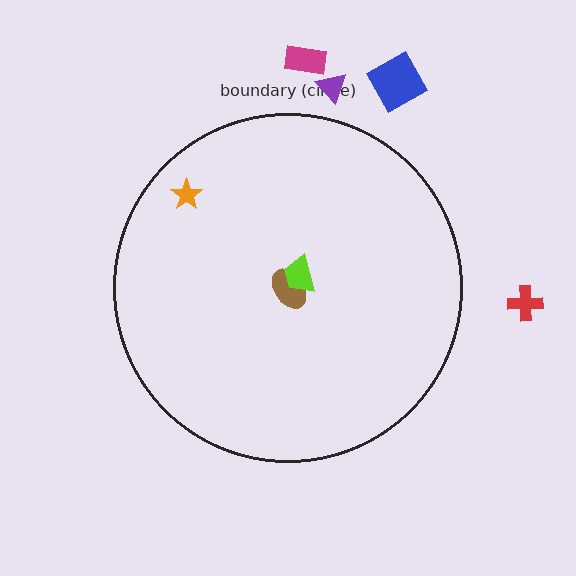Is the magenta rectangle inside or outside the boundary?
Outside.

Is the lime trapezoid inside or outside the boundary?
Inside.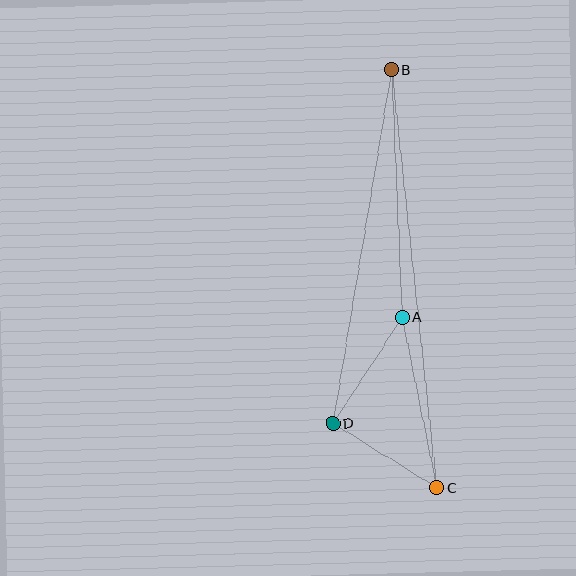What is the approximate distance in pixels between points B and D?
The distance between B and D is approximately 358 pixels.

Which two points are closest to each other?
Points C and D are closest to each other.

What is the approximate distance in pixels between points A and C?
The distance between A and C is approximately 174 pixels.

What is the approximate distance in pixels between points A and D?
The distance between A and D is approximately 127 pixels.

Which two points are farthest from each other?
Points B and C are farthest from each other.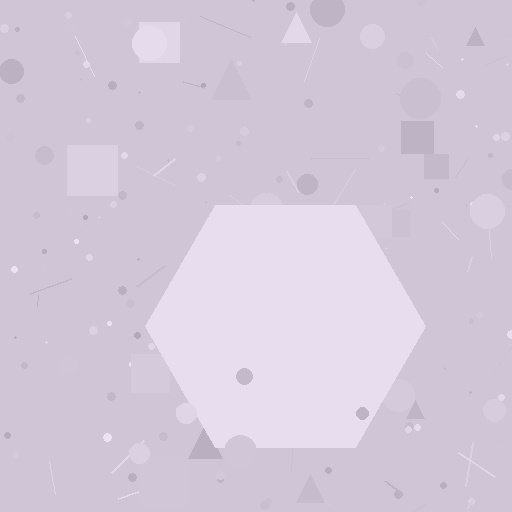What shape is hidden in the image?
A hexagon is hidden in the image.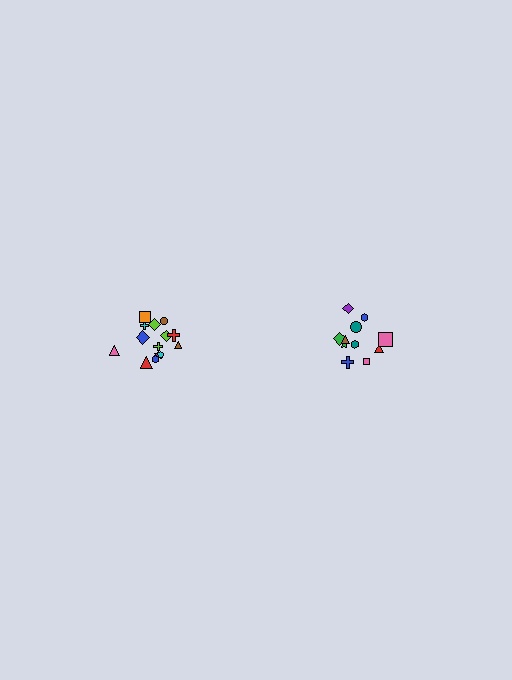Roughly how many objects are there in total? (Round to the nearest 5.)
Roughly 25 objects in total.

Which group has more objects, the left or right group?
The left group.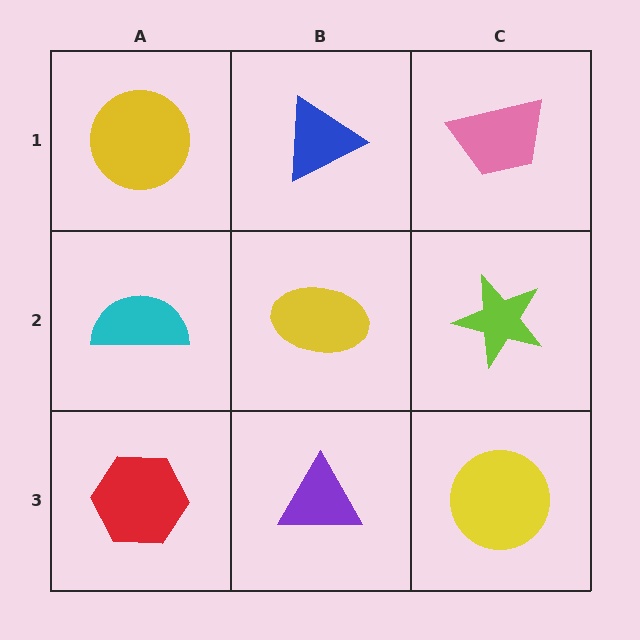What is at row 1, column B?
A blue triangle.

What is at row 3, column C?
A yellow circle.